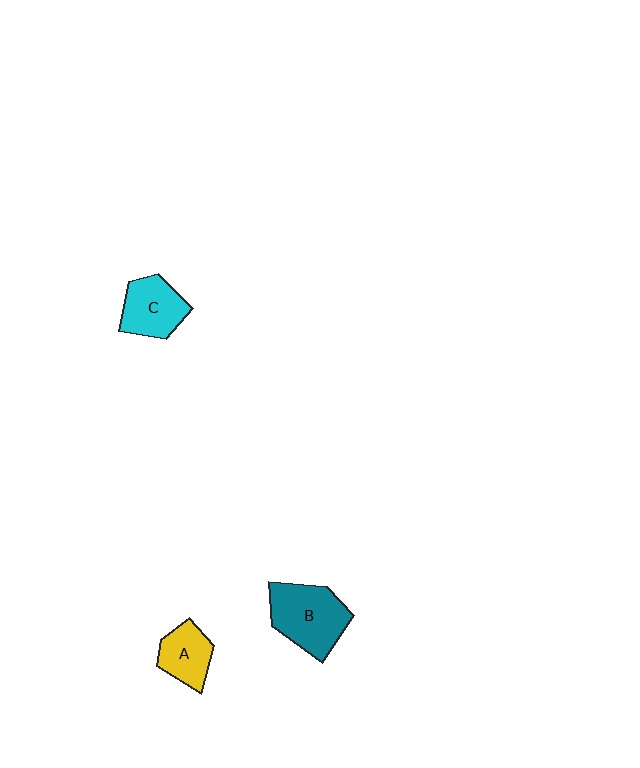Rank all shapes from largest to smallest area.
From largest to smallest: B (teal), C (cyan), A (yellow).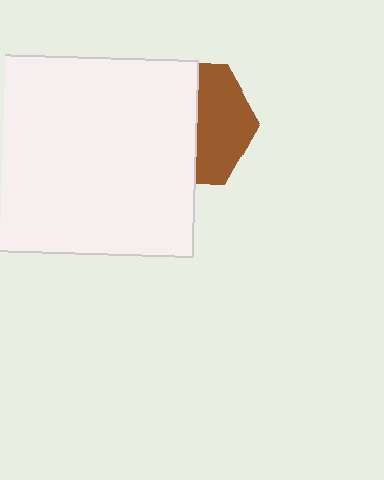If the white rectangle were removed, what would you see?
You would see the complete brown hexagon.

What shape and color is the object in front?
The object in front is a white rectangle.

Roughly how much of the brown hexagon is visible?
A small part of it is visible (roughly 44%).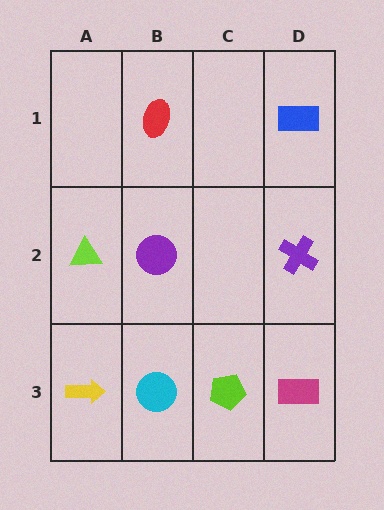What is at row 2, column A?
A lime triangle.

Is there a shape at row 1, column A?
No, that cell is empty.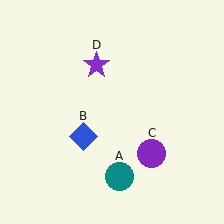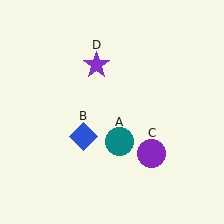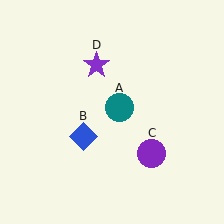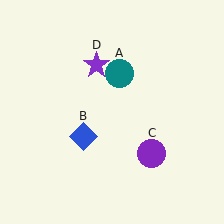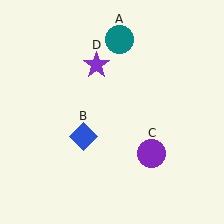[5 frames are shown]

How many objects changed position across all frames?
1 object changed position: teal circle (object A).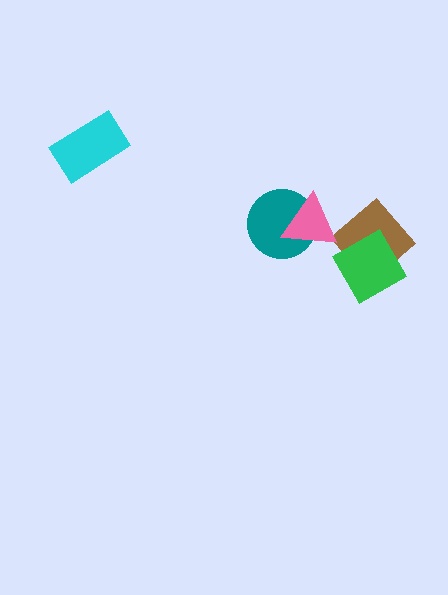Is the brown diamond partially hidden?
Yes, it is partially covered by another shape.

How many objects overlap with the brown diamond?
1 object overlaps with the brown diamond.